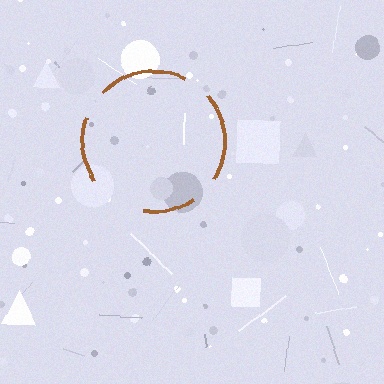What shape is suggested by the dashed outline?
The dashed outline suggests a circle.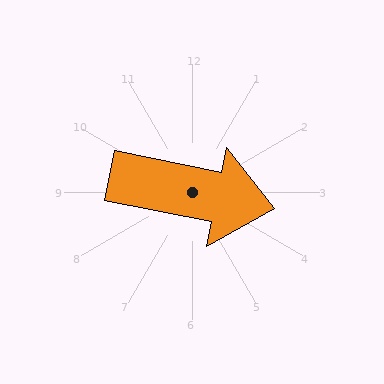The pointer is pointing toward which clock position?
Roughly 3 o'clock.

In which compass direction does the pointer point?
East.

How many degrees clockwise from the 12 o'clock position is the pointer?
Approximately 101 degrees.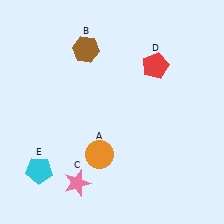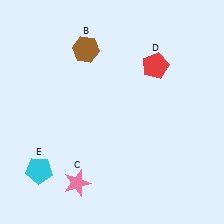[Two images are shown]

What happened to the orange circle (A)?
The orange circle (A) was removed in Image 2. It was in the bottom-left area of Image 1.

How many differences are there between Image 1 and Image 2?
There is 1 difference between the two images.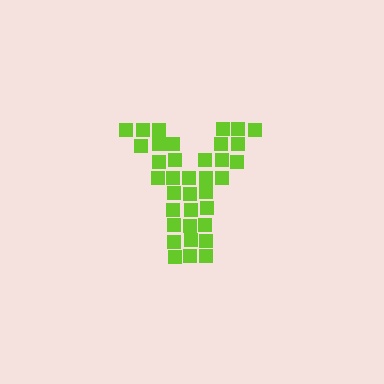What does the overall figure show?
The overall figure shows the letter Y.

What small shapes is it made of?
It is made of small squares.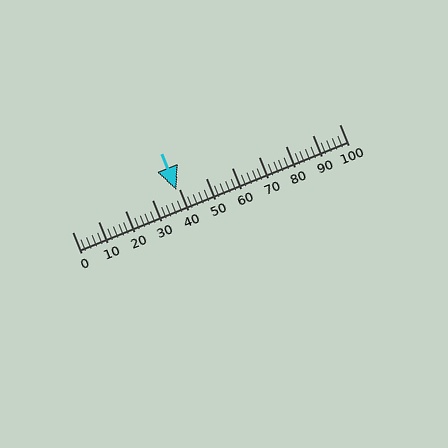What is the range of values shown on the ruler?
The ruler shows values from 0 to 100.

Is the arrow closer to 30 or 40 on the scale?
The arrow is closer to 40.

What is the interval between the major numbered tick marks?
The major tick marks are spaced 10 units apart.